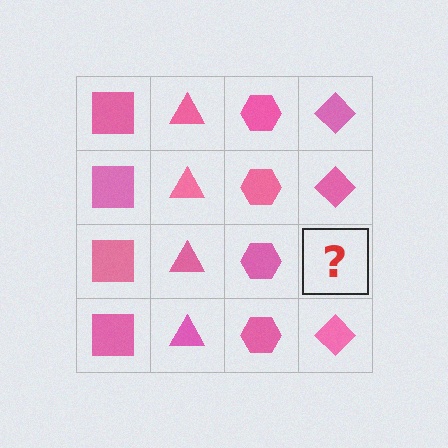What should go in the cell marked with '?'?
The missing cell should contain a pink diamond.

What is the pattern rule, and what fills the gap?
The rule is that each column has a consistent shape. The gap should be filled with a pink diamond.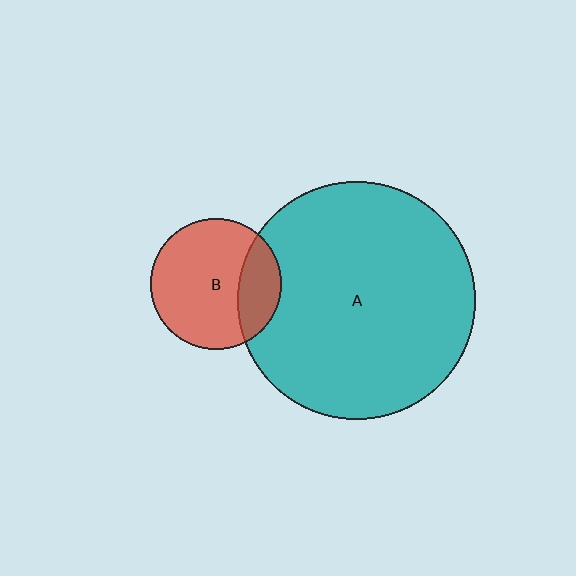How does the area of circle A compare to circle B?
Approximately 3.3 times.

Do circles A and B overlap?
Yes.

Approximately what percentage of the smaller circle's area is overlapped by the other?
Approximately 25%.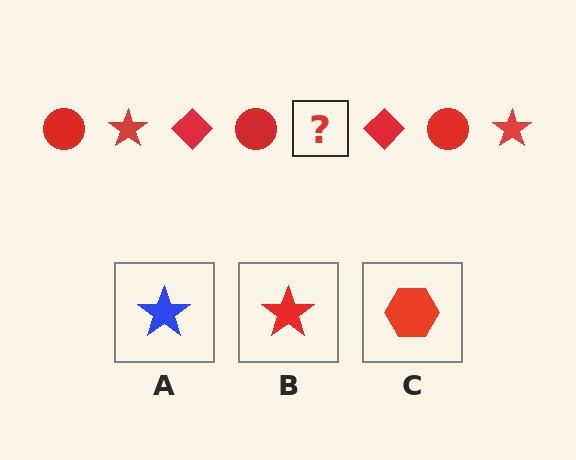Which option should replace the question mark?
Option B.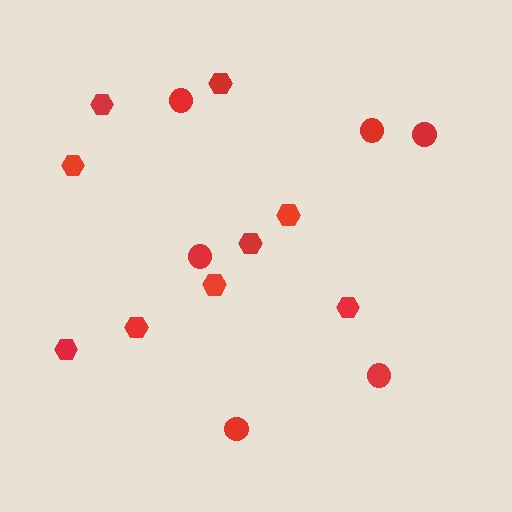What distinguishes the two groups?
There are 2 groups: one group of circles (6) and one group of hexagons (9).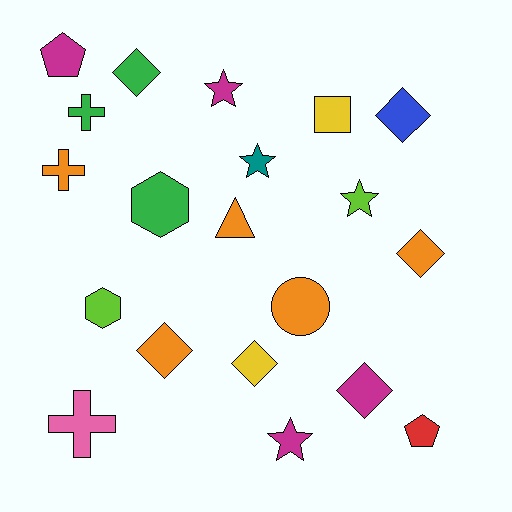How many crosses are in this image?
There are 3 crosses.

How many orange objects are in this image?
There are 5 orange objects.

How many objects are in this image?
There are 20 objects.